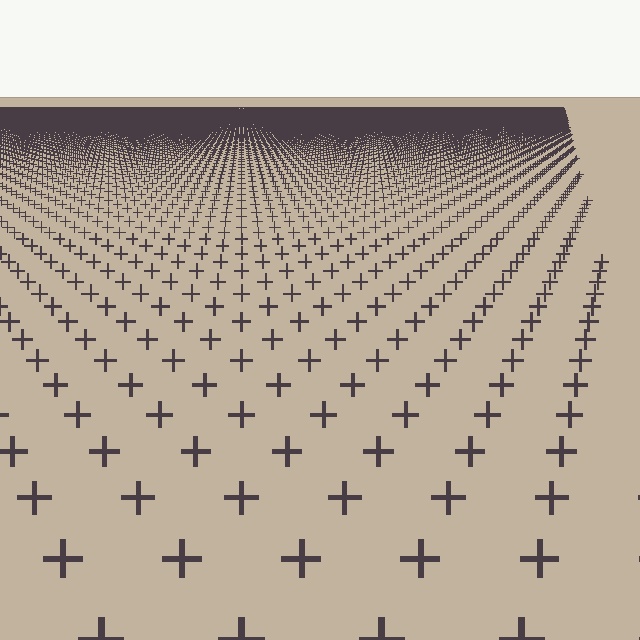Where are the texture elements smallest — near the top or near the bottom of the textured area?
Near the top.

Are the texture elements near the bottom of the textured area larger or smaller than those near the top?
Larger. Near the bottom, elements are closer to the viewer and appear at a bigger on-screen size.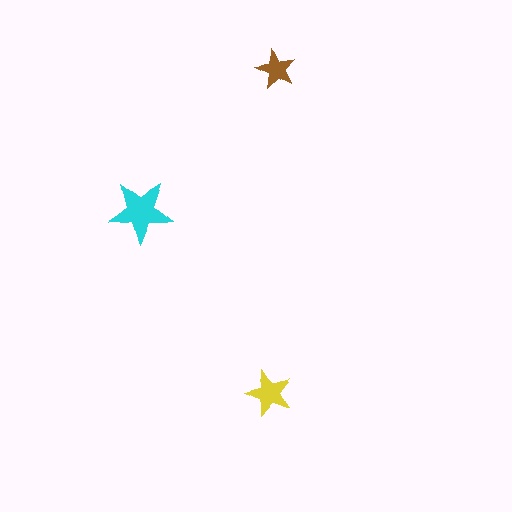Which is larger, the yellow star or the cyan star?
The cyan one.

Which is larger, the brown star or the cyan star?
The cyan one.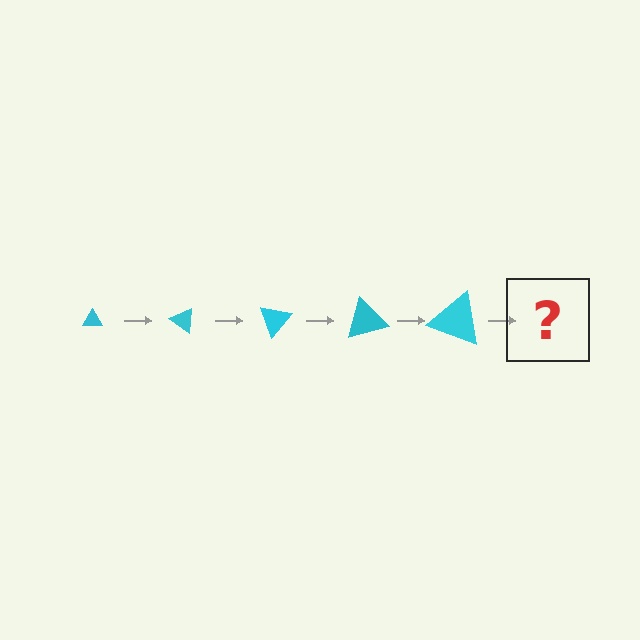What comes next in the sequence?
The next element should be a triangle, larger than the previous one and rotated 175 degrees from the start.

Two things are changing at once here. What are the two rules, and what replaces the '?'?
The two rules are that the triangle grows larger each step and it rotates 35 degrees each step. The '?' should be a triangle, larger than the previous one and rotated 175 degrees from the start.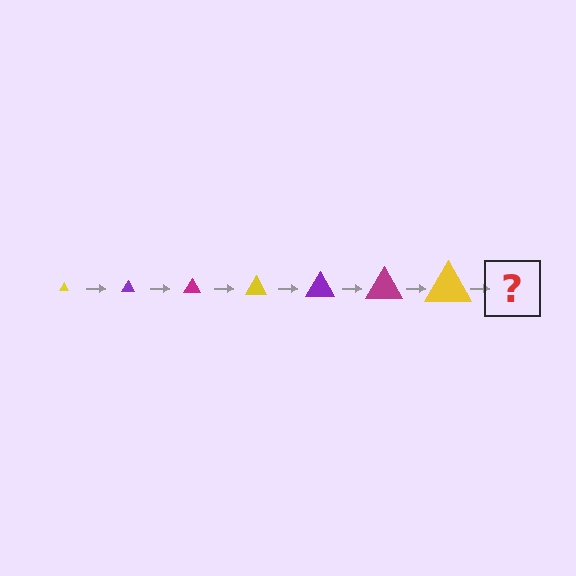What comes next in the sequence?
The next element should be a purple triangle, larger than the previous one.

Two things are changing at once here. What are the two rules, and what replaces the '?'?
The two rules are that the triangle grows larger each step and the color cycles through yellow, purple, and magenta. The '?' should be a purple triangle, larger than the previous one.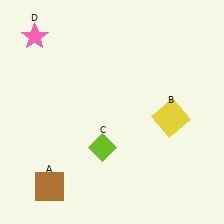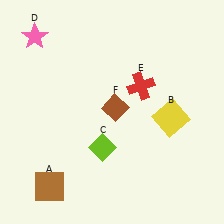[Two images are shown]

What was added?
A red cross (E), a brown diamond (F) were added in Image 2.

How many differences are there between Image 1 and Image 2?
There are 2 differences between the two images.